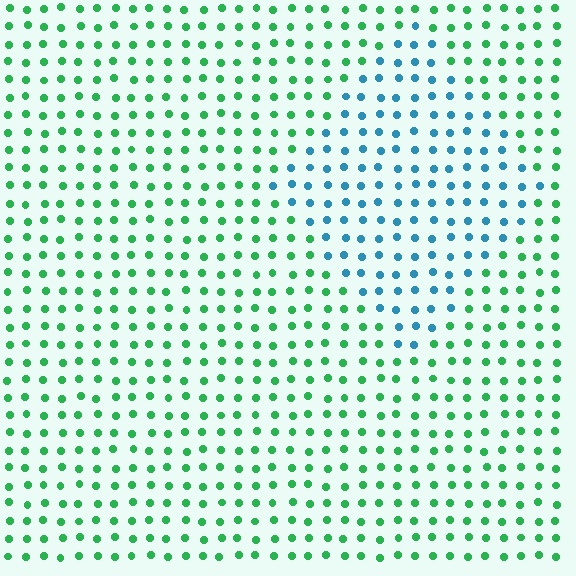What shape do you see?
I see a diamond.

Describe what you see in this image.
The image is filled with small green elements in a uniform arrangement. A diamond-shaped region is visible where the elements are tinted to a slightly different hue, forming a subtle color boundary.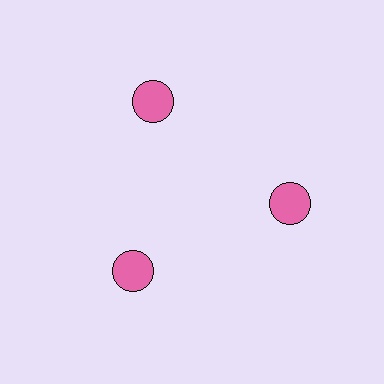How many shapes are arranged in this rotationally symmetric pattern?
There are 3 shapes, arranged in 3 groups of 1.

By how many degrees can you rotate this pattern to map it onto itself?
The pattern maps onto itself every 120 degrees of rotation.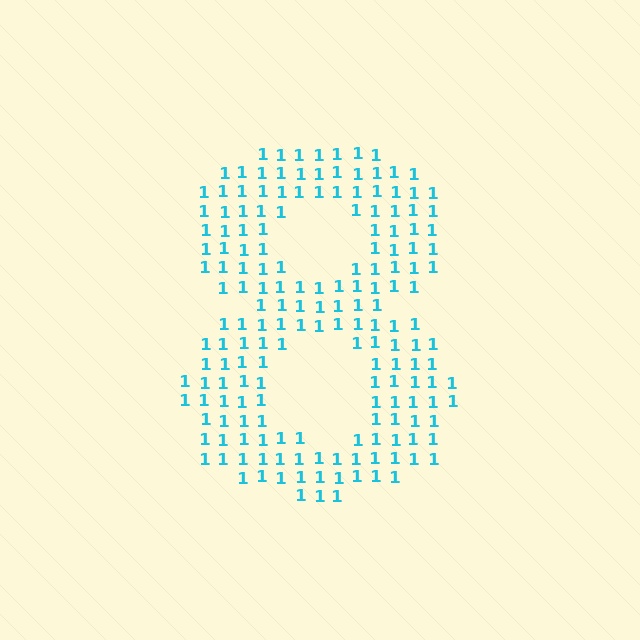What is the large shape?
The large shape is the digit 8.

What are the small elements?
The small elements are digit 1's.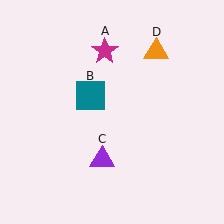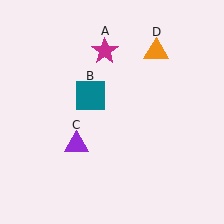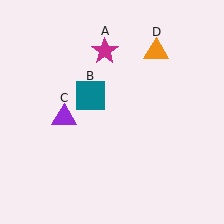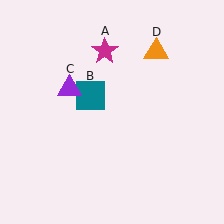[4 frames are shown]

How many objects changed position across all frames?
1 object changed position: purple triangle (object C).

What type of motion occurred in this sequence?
The purple triangle (object C) rotated clockwise around the center of the scene.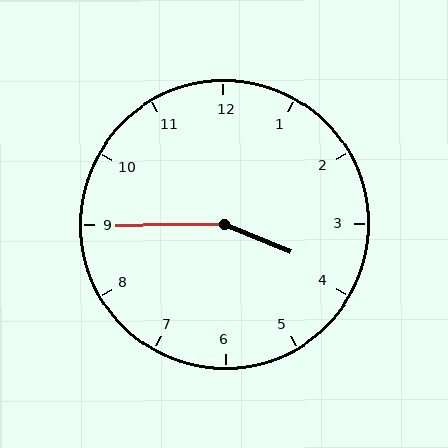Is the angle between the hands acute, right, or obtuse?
It is obtuse.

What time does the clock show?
3:45.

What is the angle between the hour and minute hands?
Approximately 158 degrees.